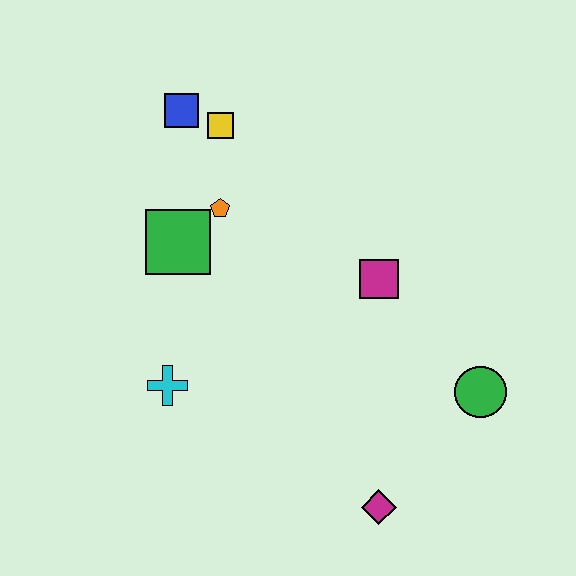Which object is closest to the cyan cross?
The green square is closest to the cyan cross.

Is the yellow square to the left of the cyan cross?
No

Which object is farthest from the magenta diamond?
The blue square is farthest from the magenta diamond.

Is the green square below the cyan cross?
No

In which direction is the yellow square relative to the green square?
The yellow square is above the green square.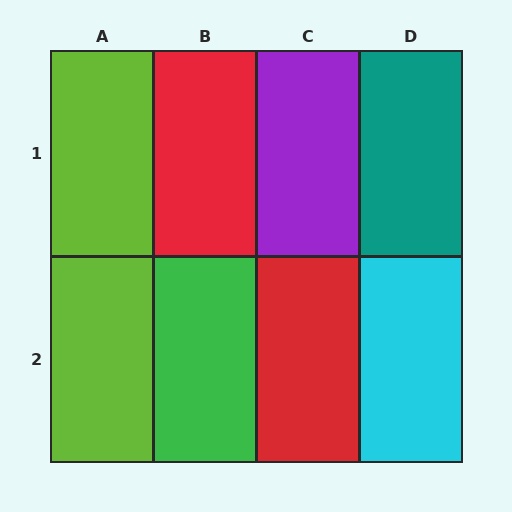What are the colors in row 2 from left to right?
Lime, green, red, cyan.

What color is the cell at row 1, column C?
Purple.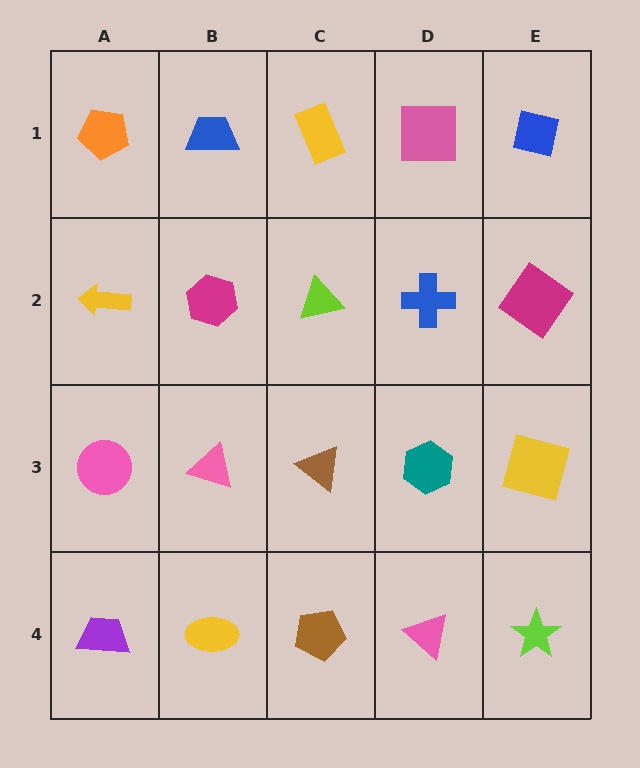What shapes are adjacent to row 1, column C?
A lime triangle (row 2, column C), a blue trapezoid (row 1, column B), a pink square (row 1, column D).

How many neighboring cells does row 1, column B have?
3.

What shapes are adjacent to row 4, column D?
A teal hexagon (row 3, column D), a brown pentagon (row 4, column C), a lime star (row 4, column E).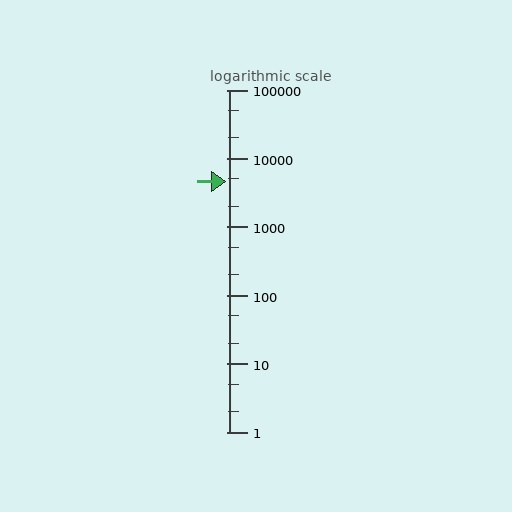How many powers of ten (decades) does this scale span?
The scale spans 5 decades, from 1 to 100000.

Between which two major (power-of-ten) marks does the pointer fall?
The pointer is between 1000 and 10000.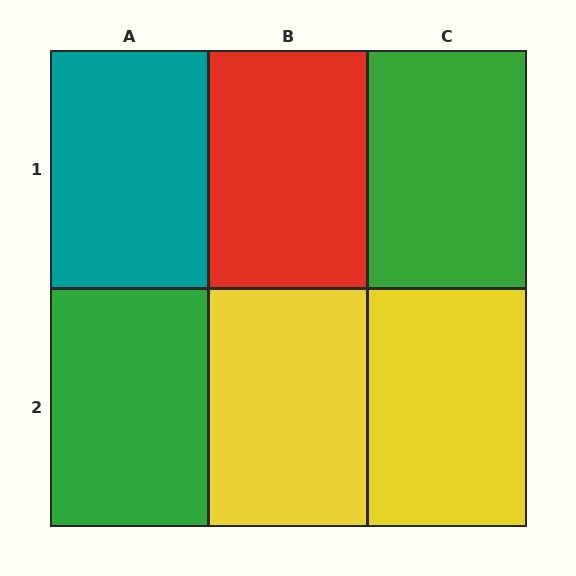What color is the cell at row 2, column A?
Green.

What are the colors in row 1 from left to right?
Teal, red, green.